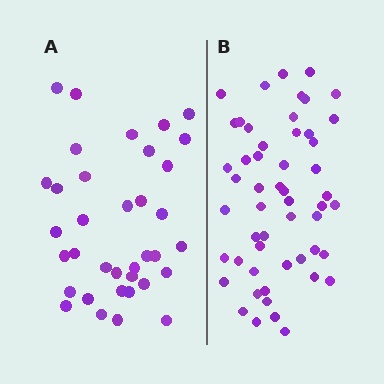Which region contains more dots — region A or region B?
Region B (the right region) has more dots.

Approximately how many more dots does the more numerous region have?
Region B has approximately 15 more dots than region A.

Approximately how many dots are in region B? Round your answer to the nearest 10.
About 50 dots. (The exact count is 53, which rounds to 50.)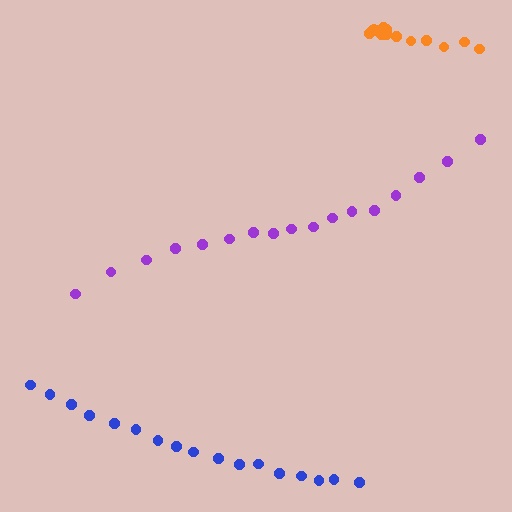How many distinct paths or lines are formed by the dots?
There are 3 distinct paths.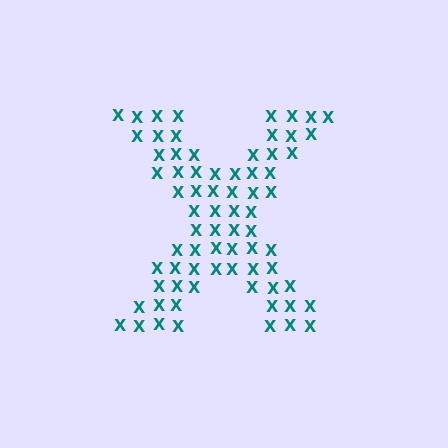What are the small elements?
The small elements are letter X's.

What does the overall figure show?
The overall figure shows the letter X.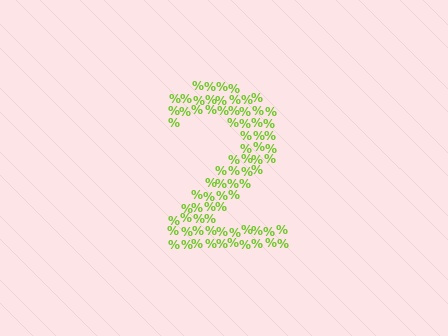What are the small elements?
The small elements are percent signs.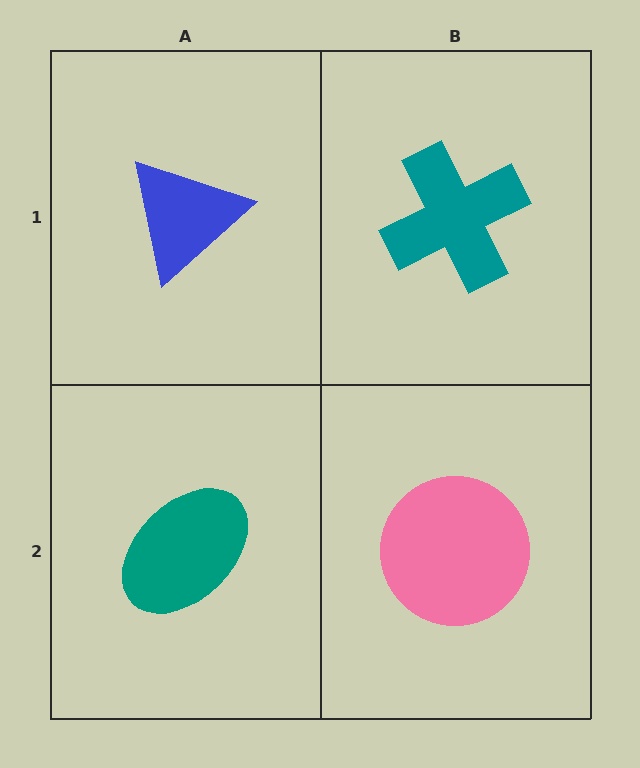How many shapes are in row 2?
2 shapes.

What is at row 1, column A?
A blue triangle.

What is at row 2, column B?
A pink circle.